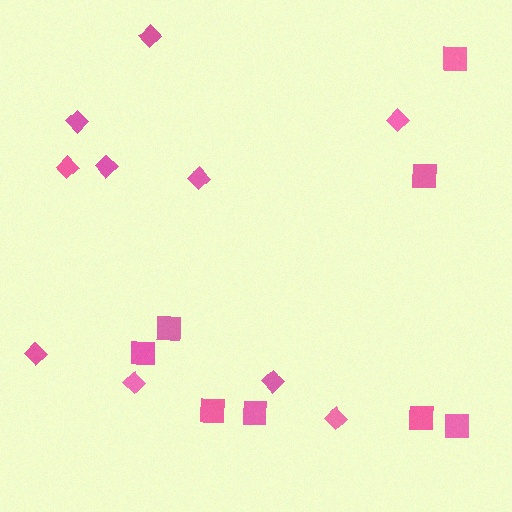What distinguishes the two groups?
There are 2 groups: one group of squares (8) and one group of diamonds (10).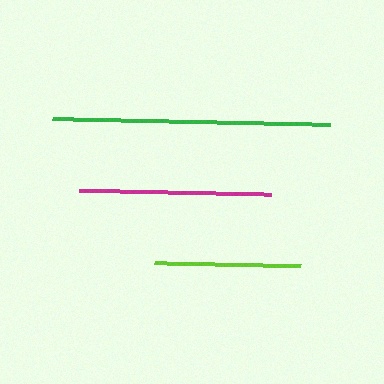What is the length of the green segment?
The green segment is approximately 278 pixels long.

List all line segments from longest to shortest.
From longest to shortest: green, magenta, lime.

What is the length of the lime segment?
The lime segment is approximately 147 pixels long.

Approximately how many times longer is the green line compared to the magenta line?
The green line is approximately 1.4 times the length of the magenta line.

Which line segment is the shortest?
The lime line is the shortest at approximately 147 pixels.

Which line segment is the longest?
The green line is the longest at approximately 278 pixels.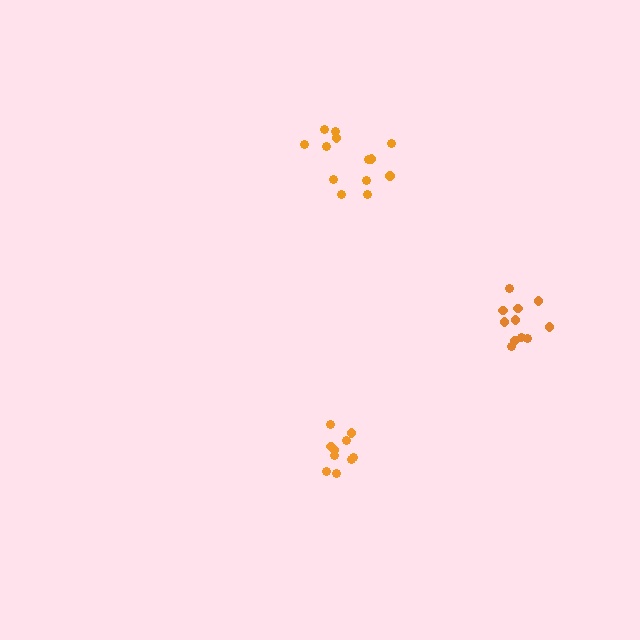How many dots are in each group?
Group 1: 10 dots, Group 2: 13 dots, Group 3: 11 dots (34 total).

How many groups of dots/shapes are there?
There are 3 groups.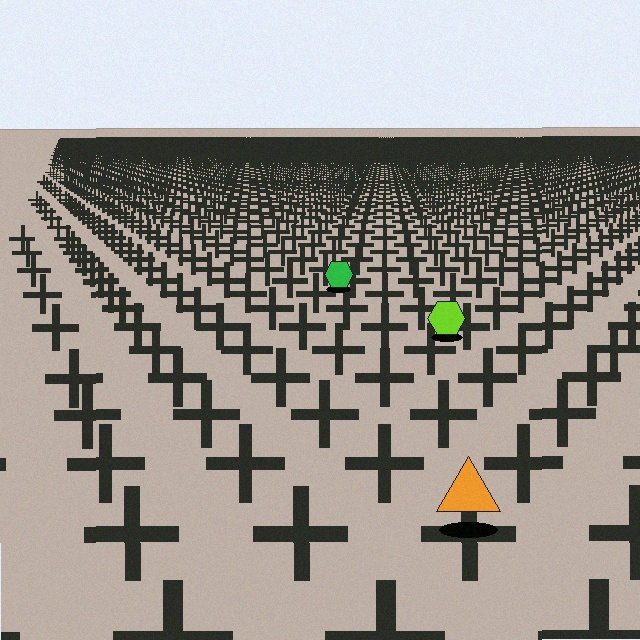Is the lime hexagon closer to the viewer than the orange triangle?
No. The orange triangle is closer — you can tell from the texture gradient: the ground texture is coarser near it.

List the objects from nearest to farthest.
From nearest to farthest: the orange triangle, the lime hexagon, the green hexagon.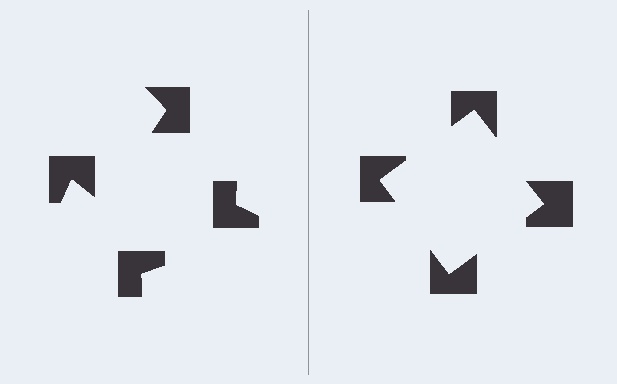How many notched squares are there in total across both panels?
8 — 4 on each side.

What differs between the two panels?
The notched squares are positioned identically on both sides; only the wedge orientations differ. On the right they align to a square; on the left they are misaligned.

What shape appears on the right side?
An illusory square.